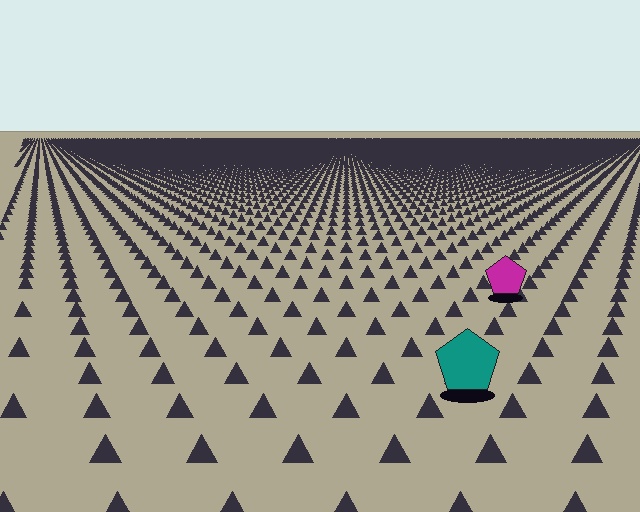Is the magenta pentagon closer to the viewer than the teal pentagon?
No. The teal pentagon is closer — you can tell from the texture gradient: the ground texture is coarser near it.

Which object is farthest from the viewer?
The magenta pentagon is farthest from the viewer. It appears smaller and the ground texture around it is denser.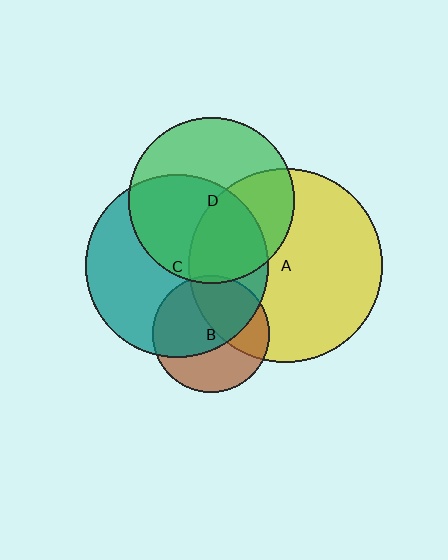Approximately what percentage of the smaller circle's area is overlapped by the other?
Approximately 30%.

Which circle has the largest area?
Circle A (yellow).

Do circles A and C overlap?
Yes.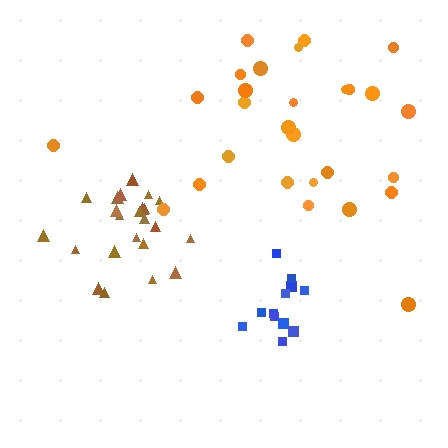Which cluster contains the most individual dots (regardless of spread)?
Orange (28).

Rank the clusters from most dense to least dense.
blue, brown, orange.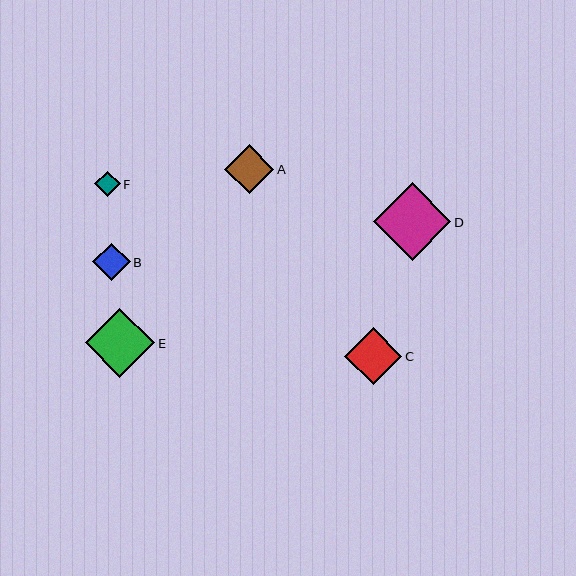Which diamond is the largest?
Diamond D is the largest with a size of approximately 77 pixels.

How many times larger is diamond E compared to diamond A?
Diamond E is approximately 1.4 times the size of diamond A.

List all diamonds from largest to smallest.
From largest to smallest: D, E, C, A, B, F.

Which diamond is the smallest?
Diamond F is the smallest with a size of approximately 25 pixels.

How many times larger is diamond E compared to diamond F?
Diamond E is approximately 2.7 times the size of diamond F.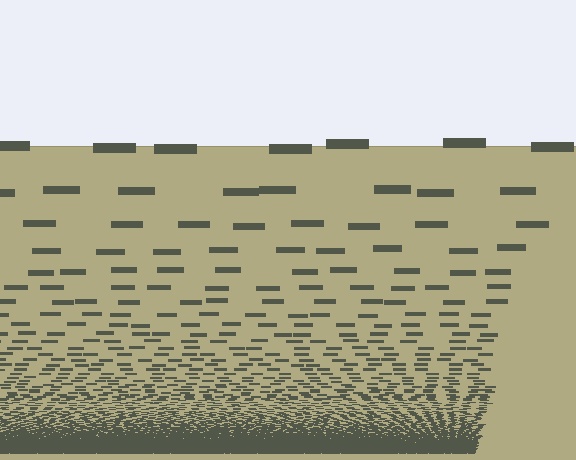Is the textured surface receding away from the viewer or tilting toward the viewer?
The surface appears to tilt toward the viewer. Texture elements get larger and sparser toward the top.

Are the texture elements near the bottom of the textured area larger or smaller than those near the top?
Smaller. The gradient is inverted — elements near the bottom are smaller and denser.